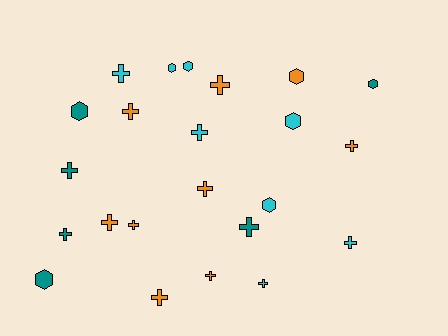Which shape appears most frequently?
Cross, with 15 objects.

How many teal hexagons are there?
There are 3 teal hexagons.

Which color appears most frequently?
Orange, with 9 objects.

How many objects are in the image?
There are 23 objects.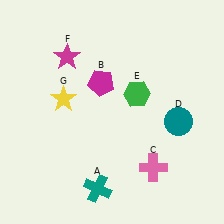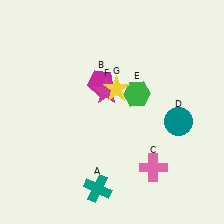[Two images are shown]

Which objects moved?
The objects that moved are: the magenta star (F), the yellow star (G).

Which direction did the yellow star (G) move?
The yellow star (G) moved right.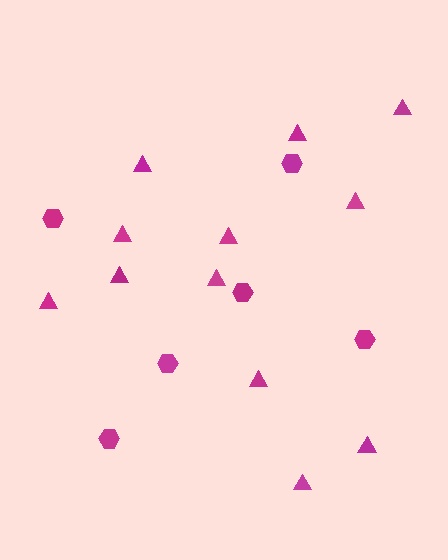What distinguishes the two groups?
There are 2 groups: one group of hexagons (6) and one group of triangles (12).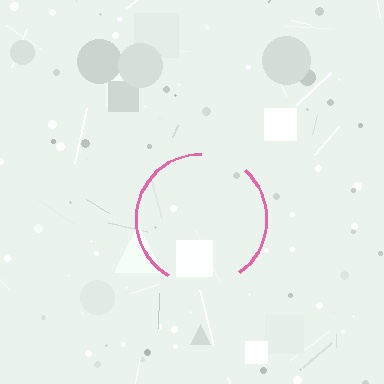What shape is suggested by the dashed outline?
The dashed outline suggests a circle.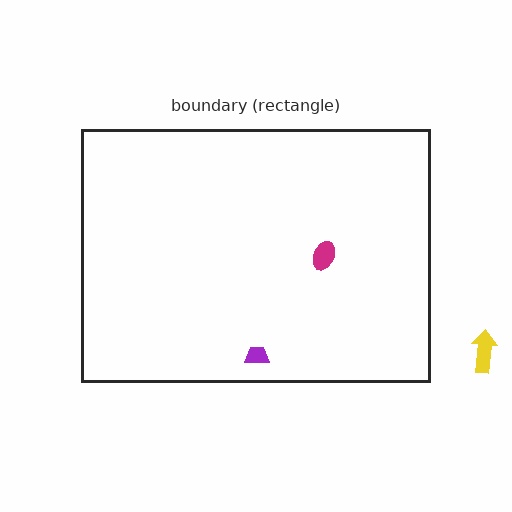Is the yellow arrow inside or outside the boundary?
Outside.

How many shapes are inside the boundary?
2 inside, 1 outside.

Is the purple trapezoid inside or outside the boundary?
Inside.